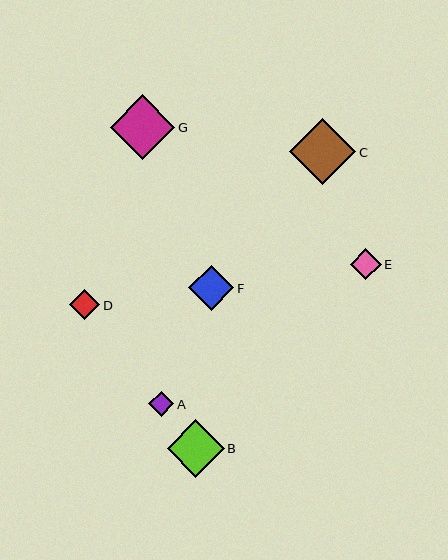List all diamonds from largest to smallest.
From largest to smallest: C, G, B, F, E, D, A.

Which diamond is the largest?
Diamond C is the largest with a size of approximately 66 pixels.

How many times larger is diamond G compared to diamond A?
Diamond G is approximately 2.6 times the size of diamond A.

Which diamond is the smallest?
Diamond A is the smallest with a size of approximately 25 pixels.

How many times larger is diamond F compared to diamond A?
Diamond F is approximately 1.8 times the size of diamond A.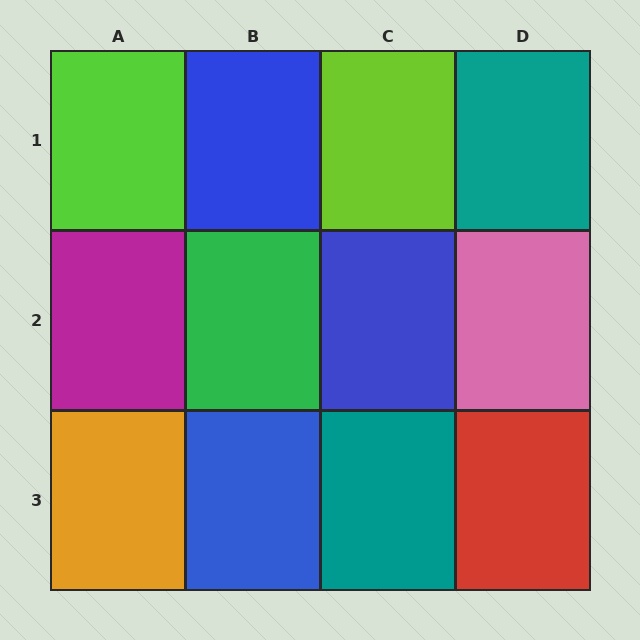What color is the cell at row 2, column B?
Green.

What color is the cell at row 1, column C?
Lime.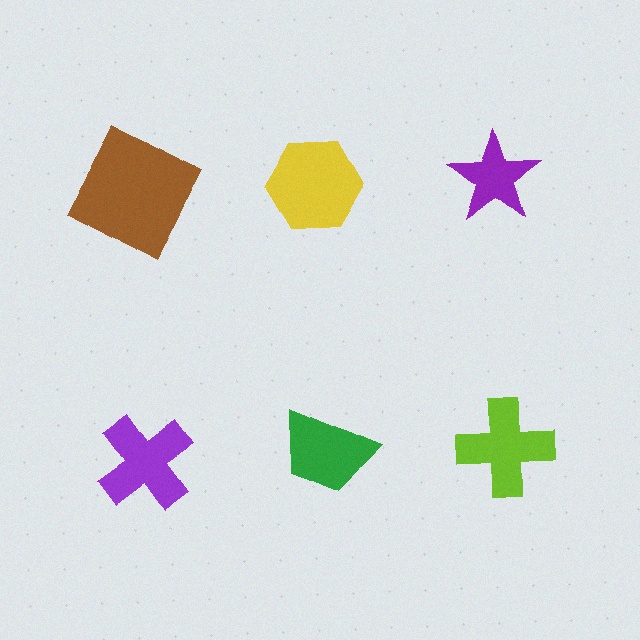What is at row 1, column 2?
A yellow hexagon.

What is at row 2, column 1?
A purple cross.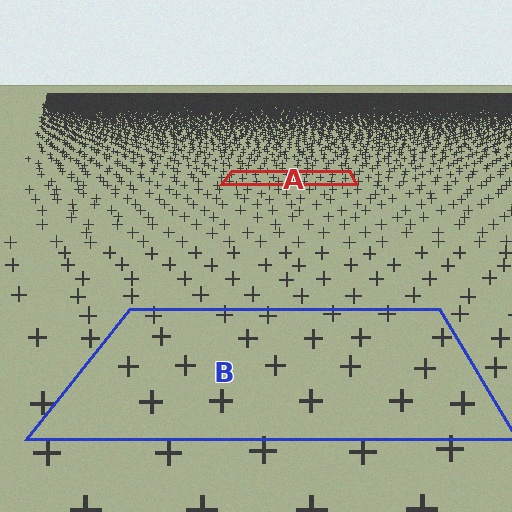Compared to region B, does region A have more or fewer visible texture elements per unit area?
Region A has more texture elements per unit area — they are packed more densely because it is farther away.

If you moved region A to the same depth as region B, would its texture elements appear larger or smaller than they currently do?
They would appear larger. At a closer depth, the same texture elements are projected at a bigger on-screen size.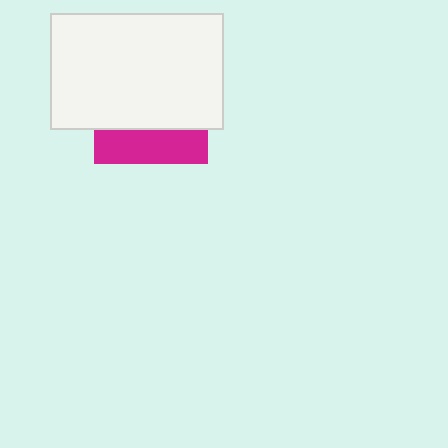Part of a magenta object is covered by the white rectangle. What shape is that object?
It is a square.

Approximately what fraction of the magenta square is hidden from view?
Roughly 70% of the magenta square is hidden behind the white rectangle.